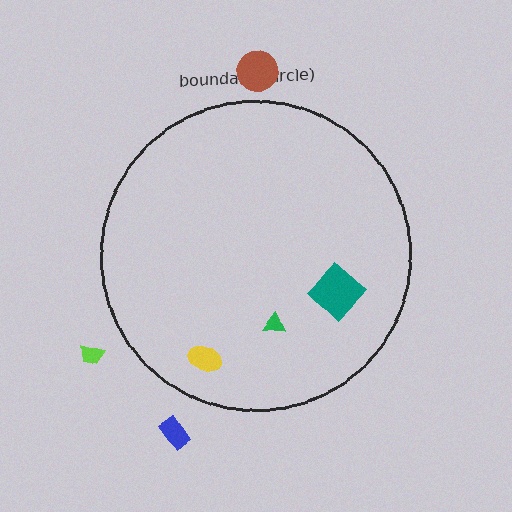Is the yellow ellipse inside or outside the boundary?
Inside.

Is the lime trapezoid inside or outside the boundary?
Outside.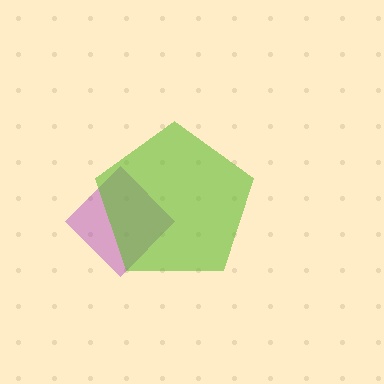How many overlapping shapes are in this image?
There are 2 overlapping shapes in the image.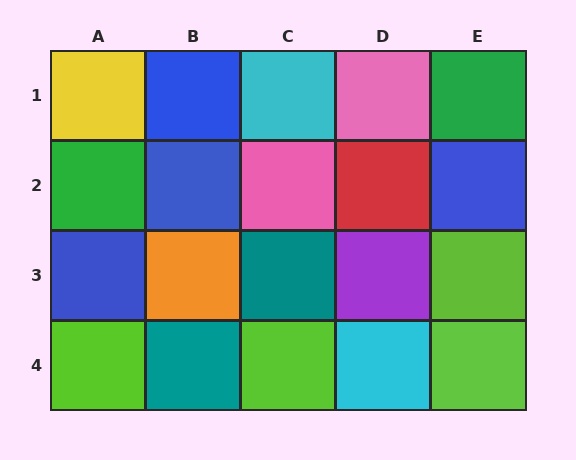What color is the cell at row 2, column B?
Blue.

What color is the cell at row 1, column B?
Blue.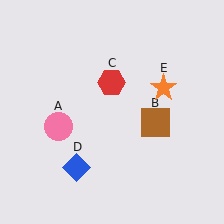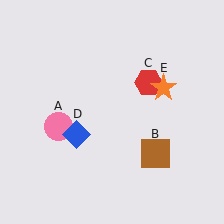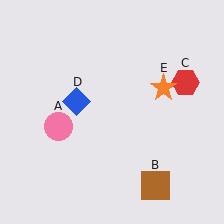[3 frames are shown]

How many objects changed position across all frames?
3 objects changed position: brown square (object B), red hexagon (object C), blue diamond (object D).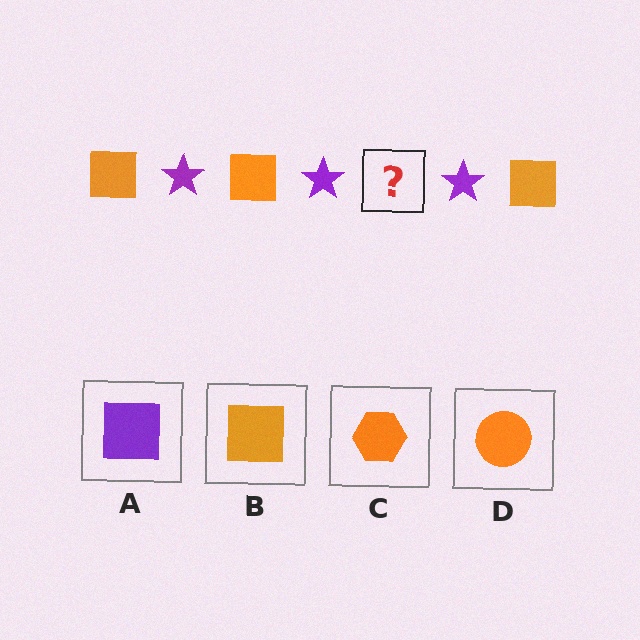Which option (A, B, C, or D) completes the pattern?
B.